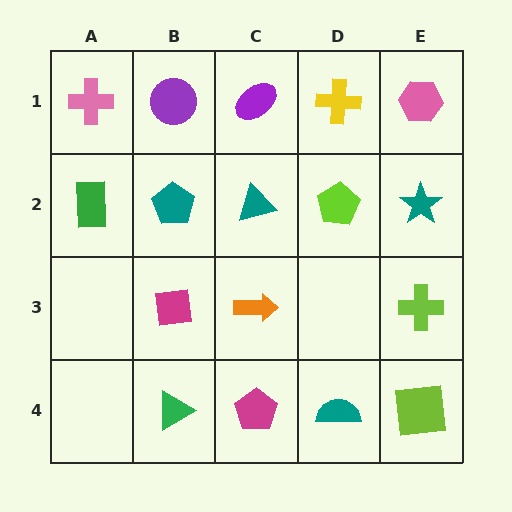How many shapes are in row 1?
5 shapes.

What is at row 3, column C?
An orange arrow.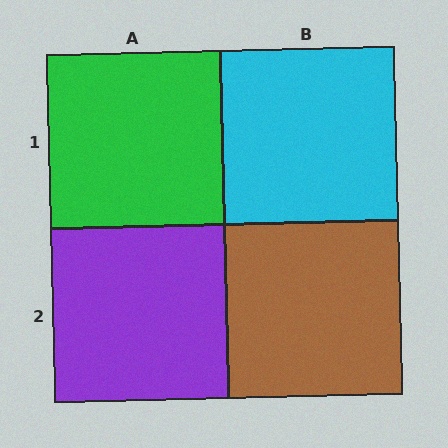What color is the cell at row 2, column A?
Purple.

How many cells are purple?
1 cell is purple.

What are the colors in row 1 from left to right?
Green, cyan.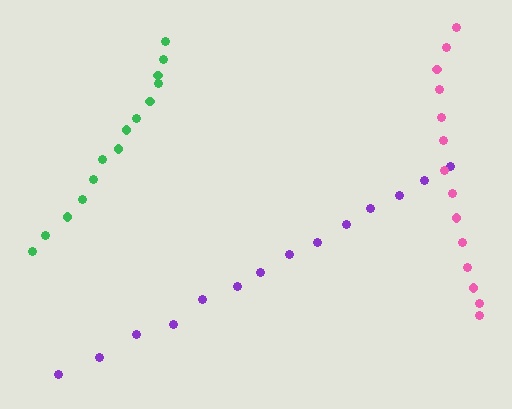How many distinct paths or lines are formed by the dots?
There are 3 distinct paths.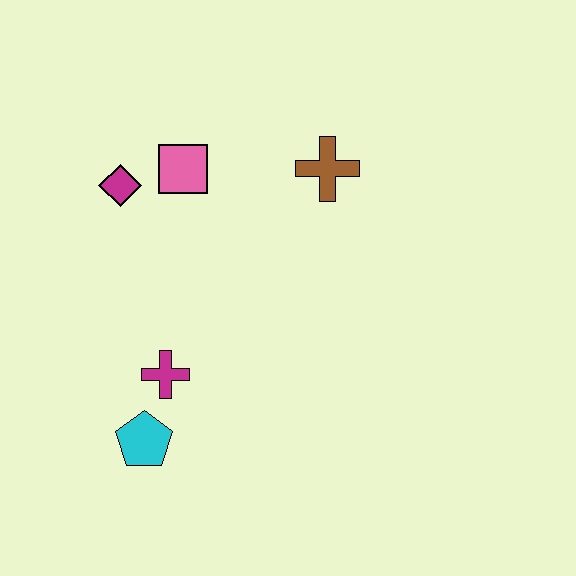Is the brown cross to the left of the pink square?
No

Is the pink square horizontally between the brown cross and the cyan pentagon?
Yes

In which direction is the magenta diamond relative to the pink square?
The magenta diamond is to the left of the pink square.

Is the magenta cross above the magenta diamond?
No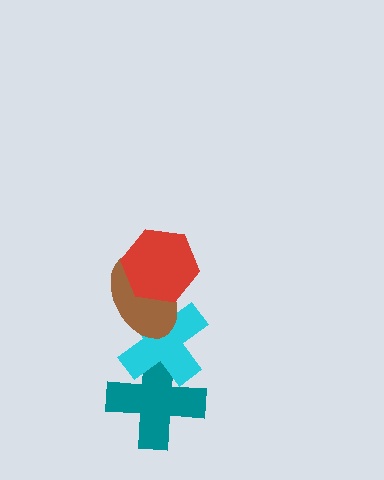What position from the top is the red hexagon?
The red hexagon is 1st from the top.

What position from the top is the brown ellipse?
The brown ellipse is 2nd from the top.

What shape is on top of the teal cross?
The cyan cross is on top of the teal cross.